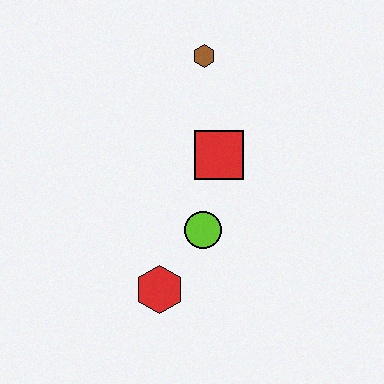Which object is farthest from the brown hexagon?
The red hexagon is farthest from the brown hexagon.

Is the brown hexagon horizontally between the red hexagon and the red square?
Yes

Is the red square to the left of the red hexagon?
No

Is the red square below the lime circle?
No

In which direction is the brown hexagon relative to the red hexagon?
The brown hexagon is above the red hexagon.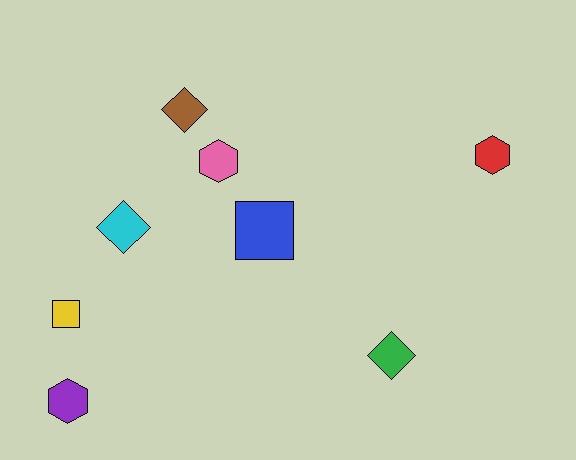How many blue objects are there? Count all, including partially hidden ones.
There is 1 blue object.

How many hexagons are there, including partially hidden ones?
There are 3 hexagons.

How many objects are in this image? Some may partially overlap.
There are 8 objects.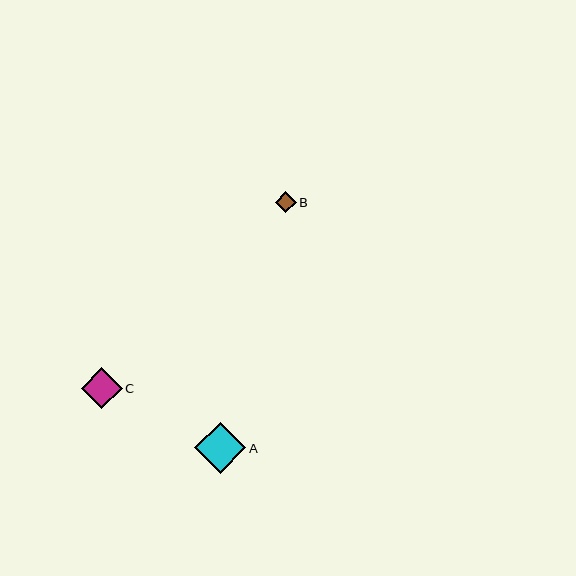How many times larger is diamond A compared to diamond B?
Diamond A is approximately 2.5 times the size of diamond B.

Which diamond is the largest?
Diamond A is the largest with a size of approximately 52 pixels.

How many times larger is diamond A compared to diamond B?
Diamond A is approximately 2.5 times the size of diamond B.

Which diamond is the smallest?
Diamond B is the smallest with a size of approximately 21 pixels.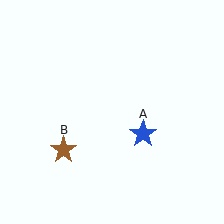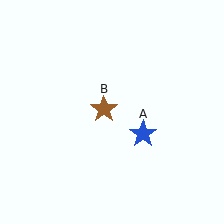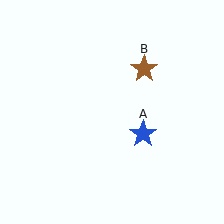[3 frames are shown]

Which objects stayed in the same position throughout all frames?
Blue star (object A) remained stationary.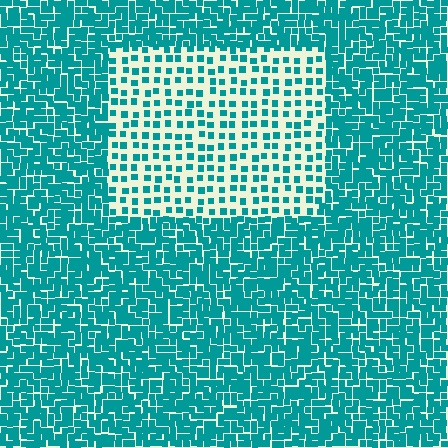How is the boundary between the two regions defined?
The boundary is defined by a change in element density (approximately 2.6x ratio). All elements are the same color, size, and shape.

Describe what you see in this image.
The image contains small teal elements arranged at two different densities. A rectangle-shaped region is visible where the elements are less densely packed than the surrounding area.